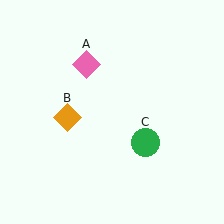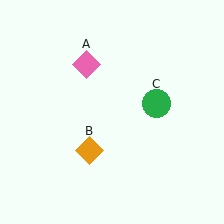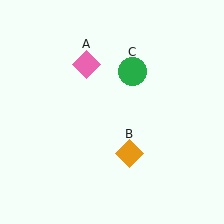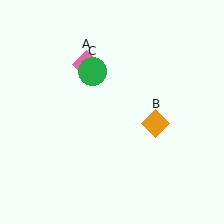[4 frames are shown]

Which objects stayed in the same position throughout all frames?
Pink diamond (object A) remained stationary.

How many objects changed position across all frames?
2 objects changed position: orange diamond (object B), green circle (object C).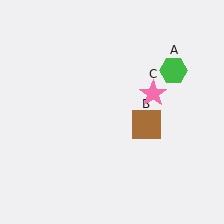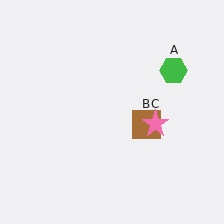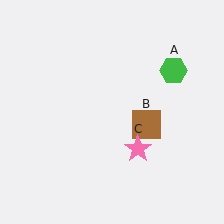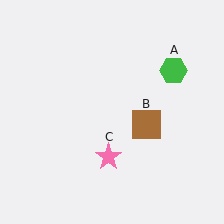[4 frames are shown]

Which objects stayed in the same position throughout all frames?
Green hexagon (object A) and brown square (object B) remained stationary.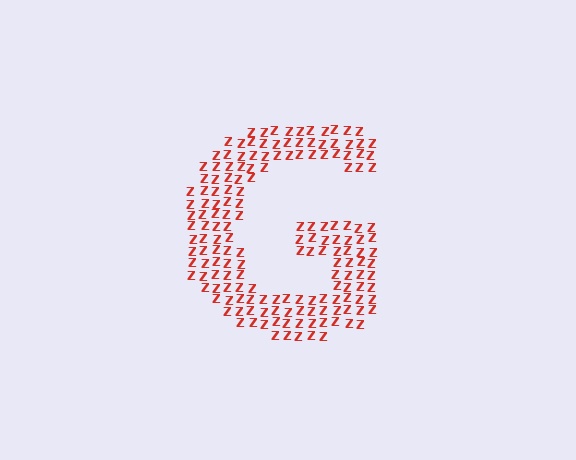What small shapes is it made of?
It is made of small letter Z's.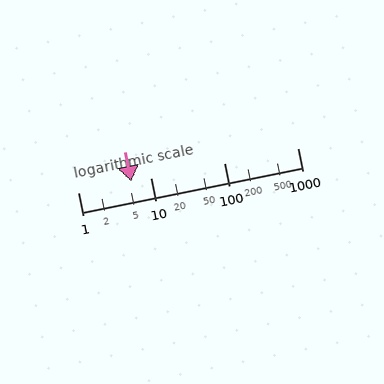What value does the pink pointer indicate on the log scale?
The pointer indicates approximately 5.4.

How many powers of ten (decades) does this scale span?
The scale spans 3 decades, from 1 to 1000.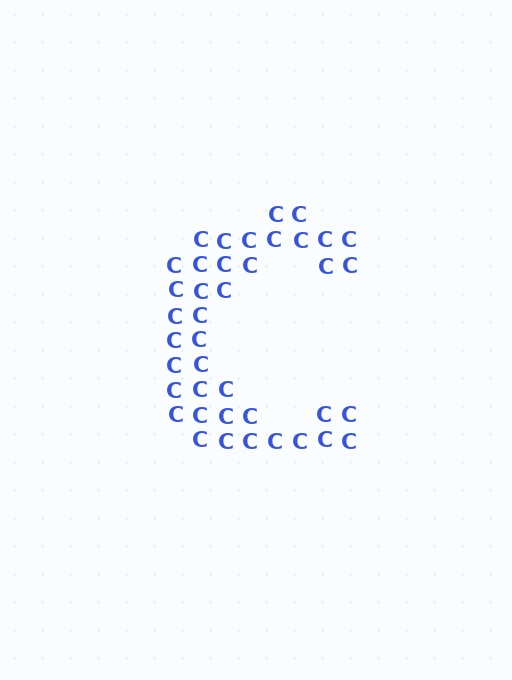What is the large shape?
The large shape is the letter C.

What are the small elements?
The small elements are letter C's.